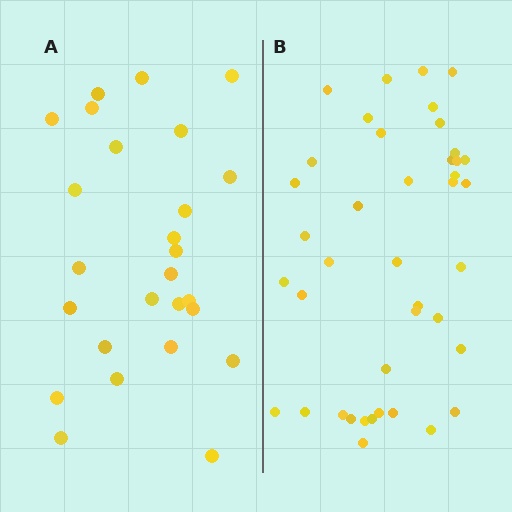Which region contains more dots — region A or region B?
Region B (the right region) has more dots.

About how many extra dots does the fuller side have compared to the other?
Region B has approximately 15 more dots than region A.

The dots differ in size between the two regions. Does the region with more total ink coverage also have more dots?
No. Region A has more total ink coverage because its dots are larger, but region B actually contains more individual dots. Total area can be misleading — the number of items is what matters here.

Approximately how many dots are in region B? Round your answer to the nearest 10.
About 40 dots. (The exact count is 41, which rounds to 40.)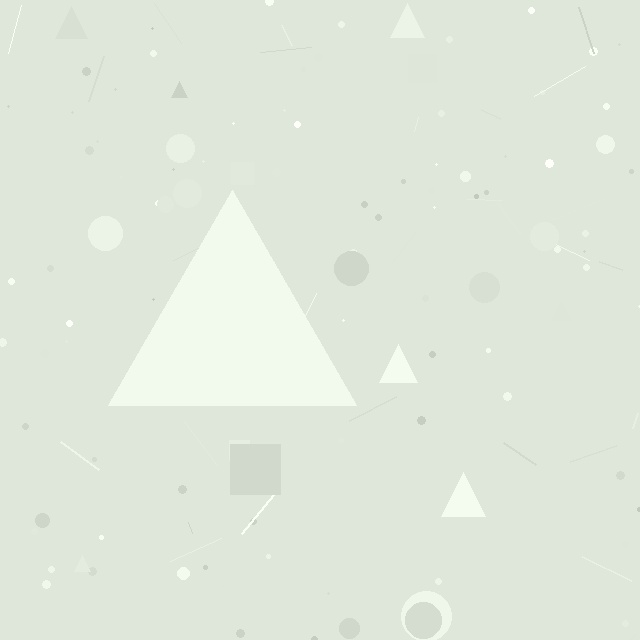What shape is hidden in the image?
A triangle is hidden in the image.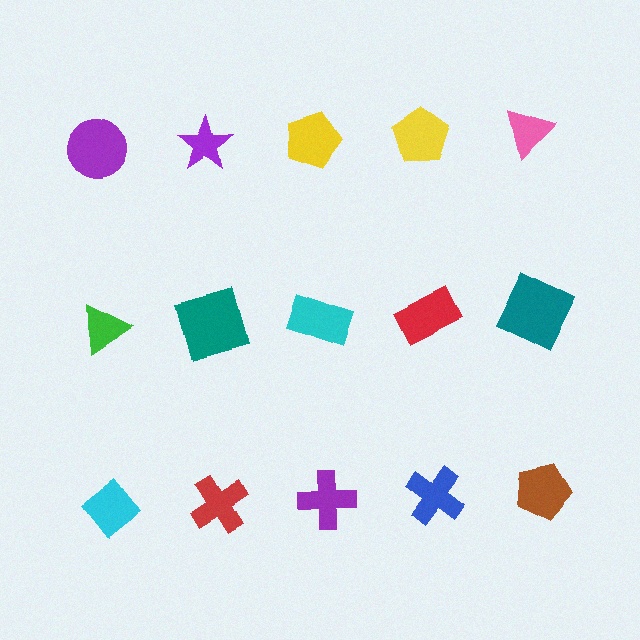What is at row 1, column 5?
A pink triangle.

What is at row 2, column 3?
A cyan rectangle.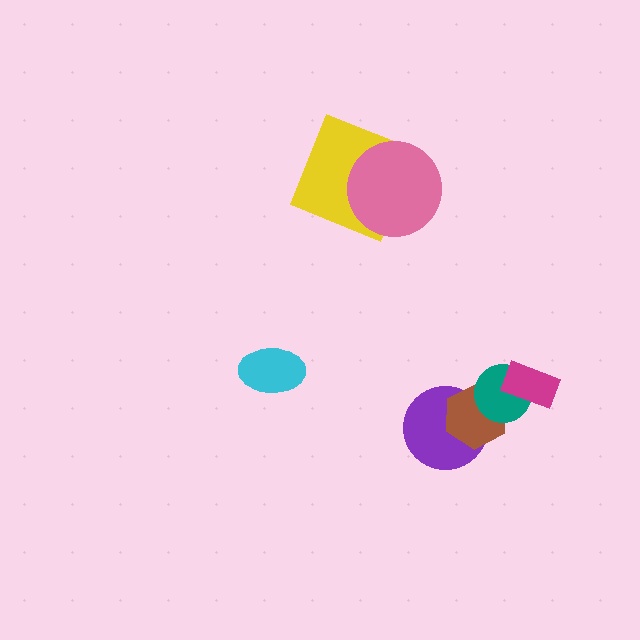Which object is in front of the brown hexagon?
The teal circle is in front of the brown hexagon.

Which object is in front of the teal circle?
The magenta rectangle is in front of the teal circle.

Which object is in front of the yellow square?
The pink circle is in front of the yellow square.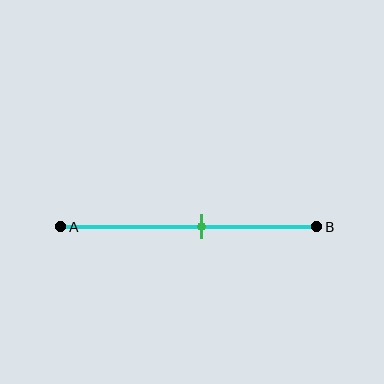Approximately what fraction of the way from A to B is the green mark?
The green mark is approximately 55% of the way from A to B.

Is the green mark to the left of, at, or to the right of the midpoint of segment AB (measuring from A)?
The green mark is to the right of the midpoint of segment AB.